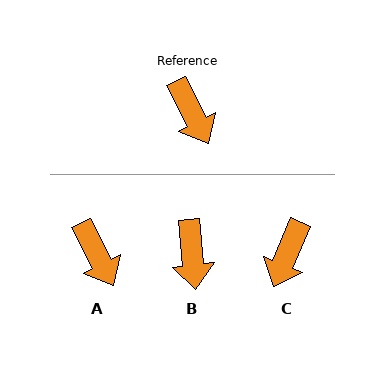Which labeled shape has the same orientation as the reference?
A.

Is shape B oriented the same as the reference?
No, it is off by about 21 degrees.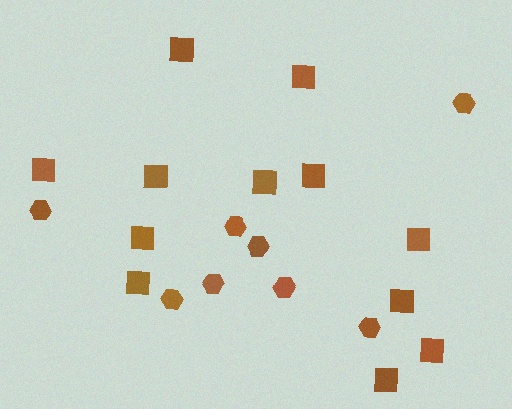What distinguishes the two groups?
There are 2 groups: one group of hexagons (8) and one group of squares (12).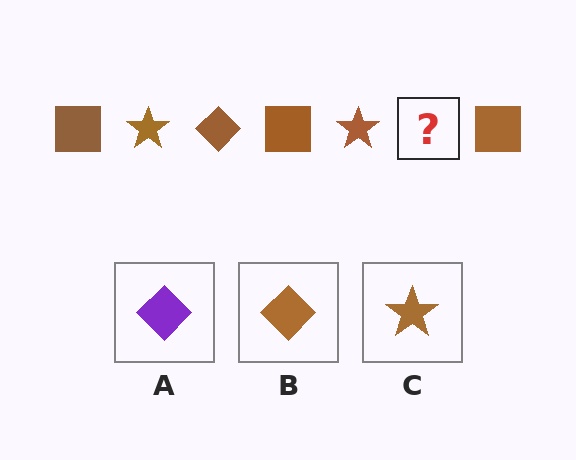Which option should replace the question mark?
Option B.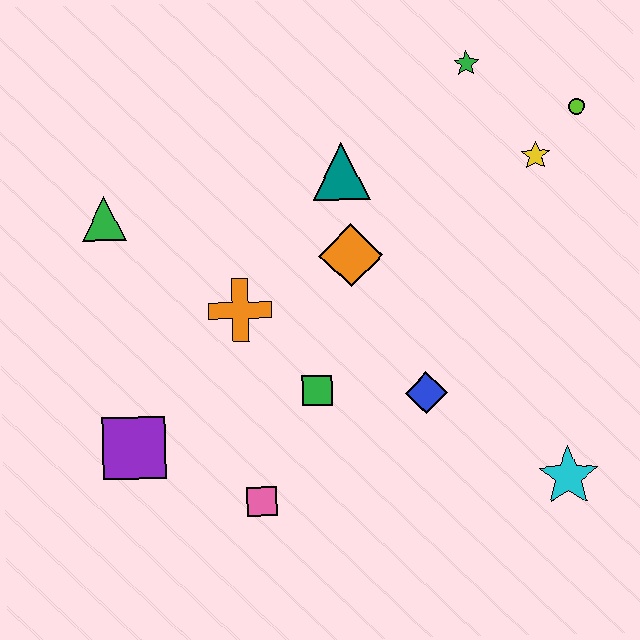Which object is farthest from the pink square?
The lime circle is farthest from the pink square.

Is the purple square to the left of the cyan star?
Yes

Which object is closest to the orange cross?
The green square is closest to the orange cross.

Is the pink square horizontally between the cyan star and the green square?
No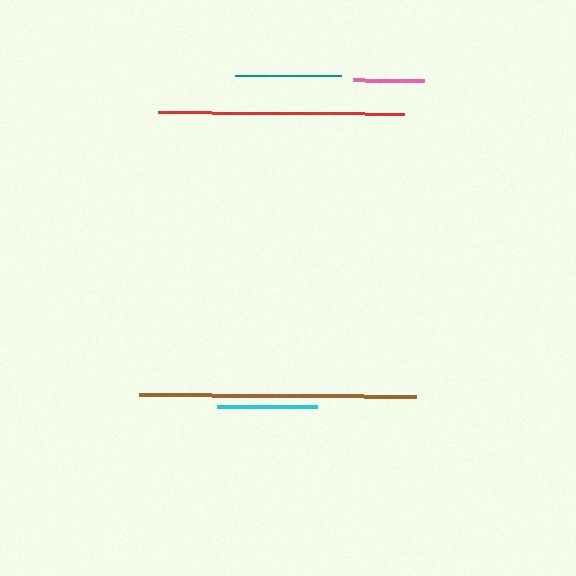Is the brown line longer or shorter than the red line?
The brown line is longer than the red line.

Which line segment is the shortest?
The pink line is the shortest at approximately 71 pixels.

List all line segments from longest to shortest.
From longest to shortest: brown, red, teal, cyan, pink.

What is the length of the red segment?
The red segment is approximately 247 pixels long.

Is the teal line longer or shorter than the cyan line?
The teal line is longer than the cyan line.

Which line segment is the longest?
The brown line is the longest at approximately 277 pixels.